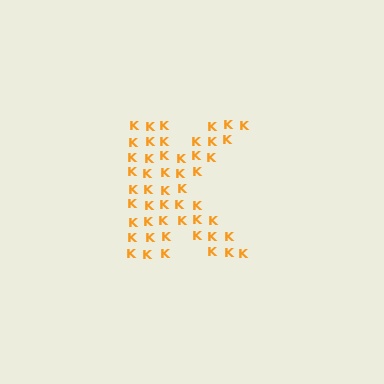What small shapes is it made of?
It is made of small letter K's.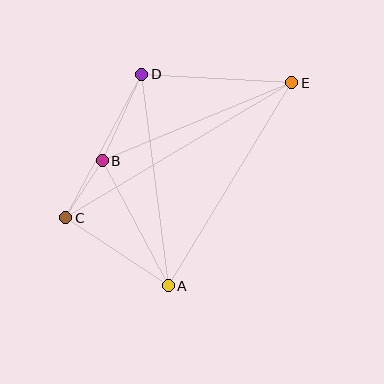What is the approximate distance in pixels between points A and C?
The distance between A and C is approximately 123 pixels.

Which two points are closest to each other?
Points B and C are closest to each other.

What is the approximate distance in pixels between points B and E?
The distance between B and E is approximately 205 pixels.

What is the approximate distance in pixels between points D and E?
The distance between D and E is approximately 150 pixels.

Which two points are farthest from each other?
Points C and E are farthest from each other.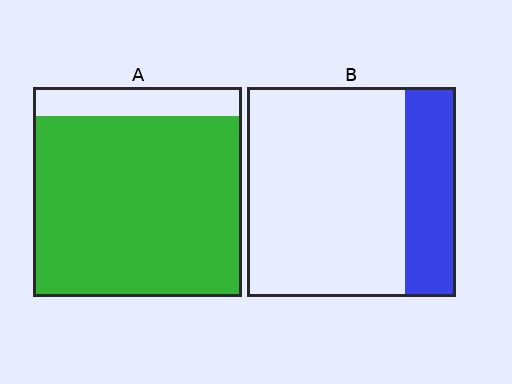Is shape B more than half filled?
No.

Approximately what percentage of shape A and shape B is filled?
A is approximately 85% and B is approximately 25%.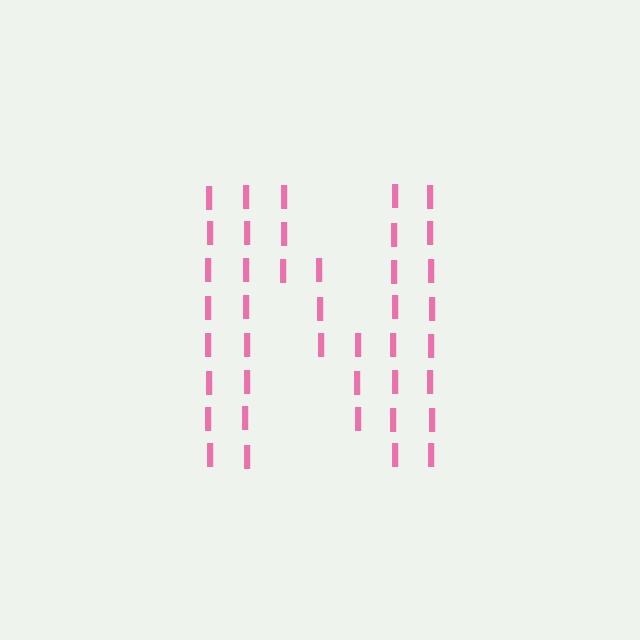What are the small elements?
The small elements are letter I's.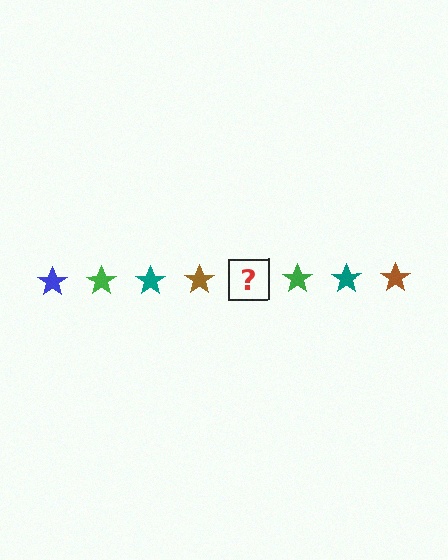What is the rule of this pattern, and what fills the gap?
The rule is that the pattern cycles through blue, green, teal, brown stars. The gap should be filled with a blue star.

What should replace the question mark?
The question mark should be replaced with a blue star.